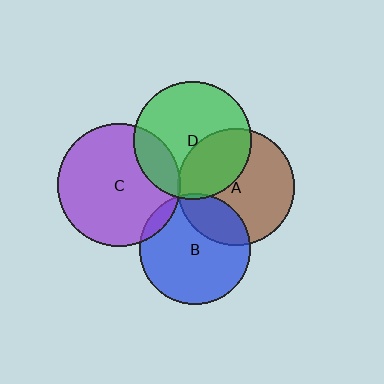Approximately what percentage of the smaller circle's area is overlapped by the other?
Approximately 20%.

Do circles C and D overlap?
Yes.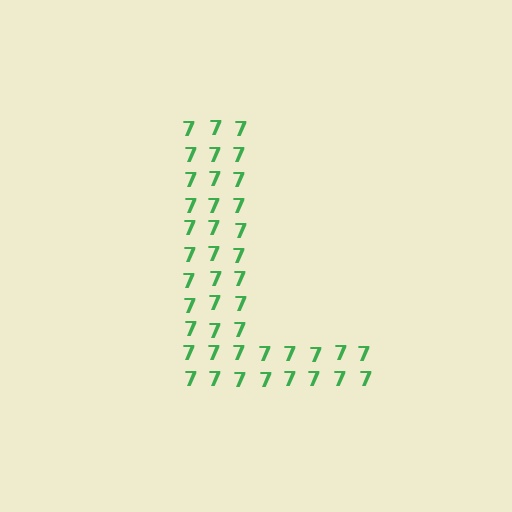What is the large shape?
The large shape is the letter L.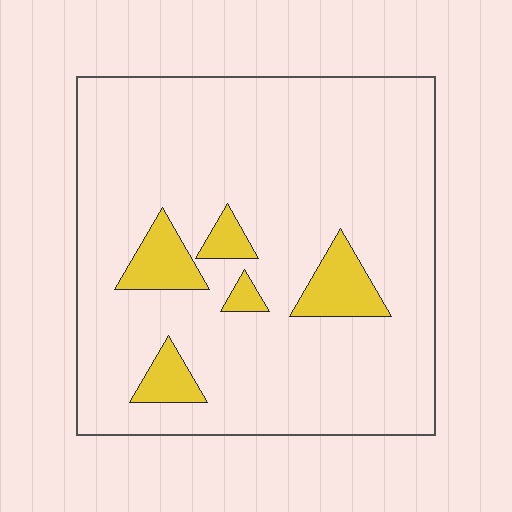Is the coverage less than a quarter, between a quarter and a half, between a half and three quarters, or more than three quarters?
Less than a quarter.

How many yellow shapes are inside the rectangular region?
5.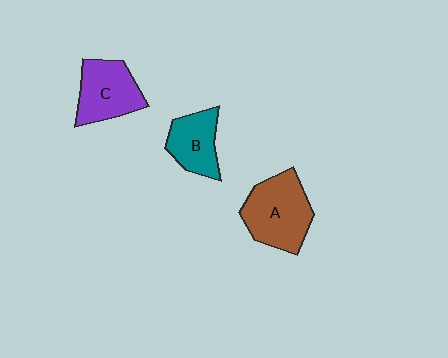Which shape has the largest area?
Shape A (brown).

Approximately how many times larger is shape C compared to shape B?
Approximately 1.2 times.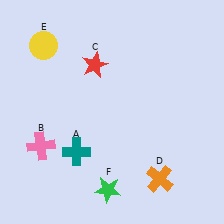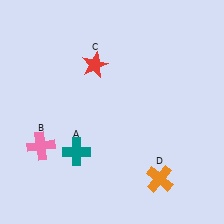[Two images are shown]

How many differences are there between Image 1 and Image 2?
There are 2 differences between the two images.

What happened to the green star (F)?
The green star (F) was removed in Image 2. It was in the bottom-left area of Image 1.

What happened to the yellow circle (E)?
The yellow circle (E) was removed in Image 2. It was in the top-left area of Image 1.